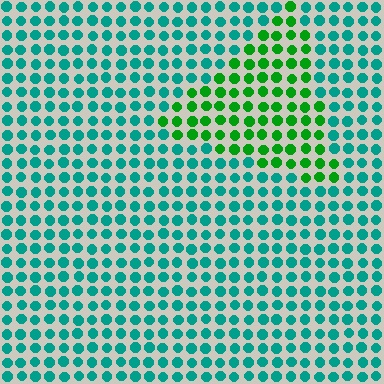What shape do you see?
I see a triangle.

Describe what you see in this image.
The image is filled with small teal elements in a uniform arrangement. A triangle-shaped region is visible where the elements are tinted to a slightly different hue, forming a subtle color boundary.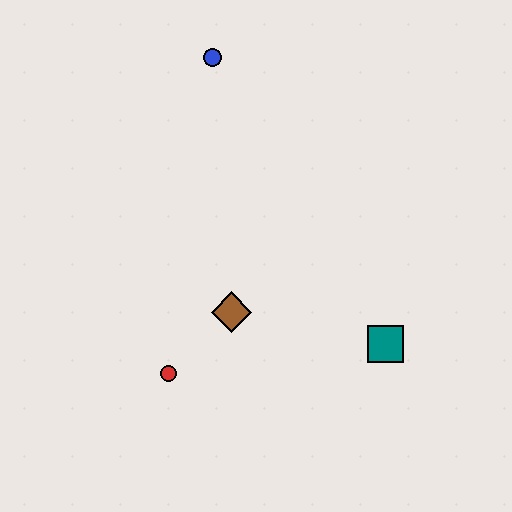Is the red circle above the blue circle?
No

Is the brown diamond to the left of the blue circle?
No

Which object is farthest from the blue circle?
The teal square is farthest from the blue circle.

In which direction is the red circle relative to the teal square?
The red circle is to the left of the teal square.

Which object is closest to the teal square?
The brown diamond is closest to the teal square.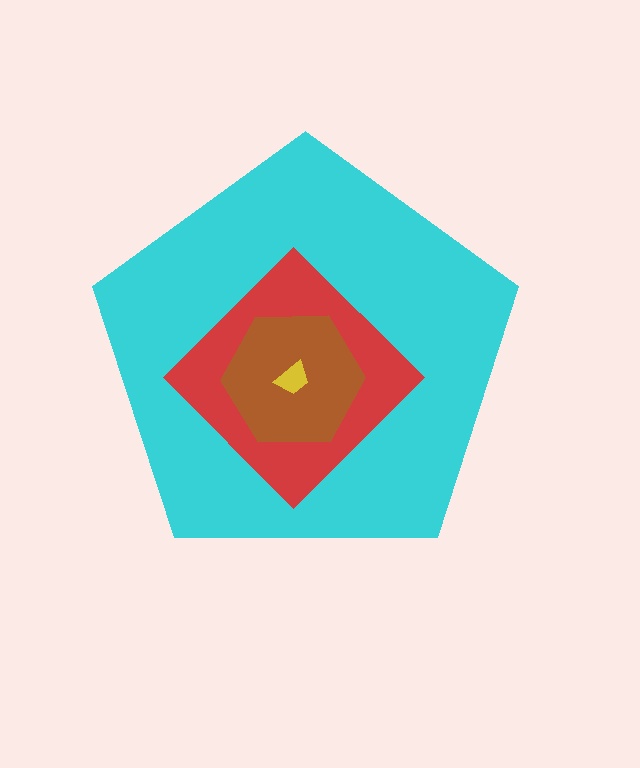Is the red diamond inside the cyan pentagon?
Yes.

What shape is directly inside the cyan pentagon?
The red diamond.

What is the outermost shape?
The cyan pentagon.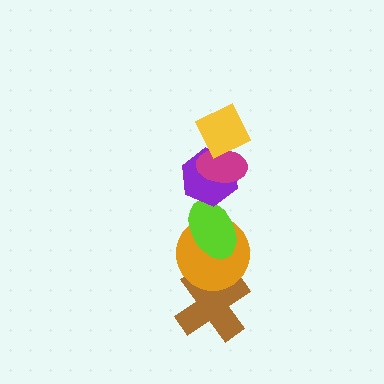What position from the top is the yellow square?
The yellow square is 1st from the top.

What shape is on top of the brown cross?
The orange circle is on top of the brown cross.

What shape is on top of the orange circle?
The lime ellipse is on top of the orange circle.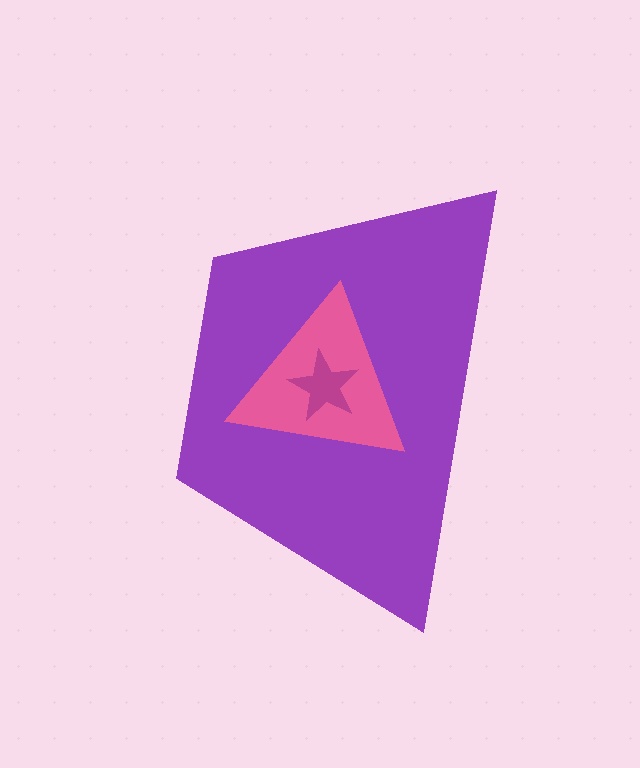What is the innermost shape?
The magenta star.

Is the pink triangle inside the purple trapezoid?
Yes.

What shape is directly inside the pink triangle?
The magenta star.